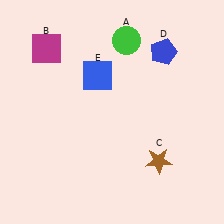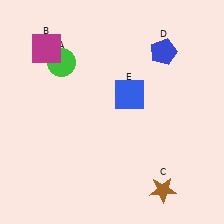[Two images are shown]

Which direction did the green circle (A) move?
The green circle (A) moved left.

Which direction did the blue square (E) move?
The blue square (E) moved right.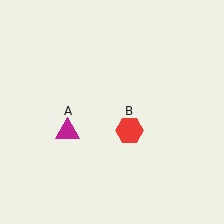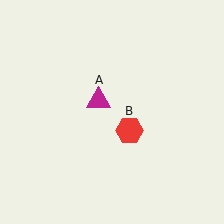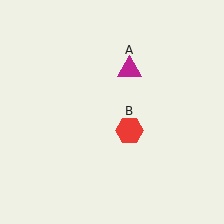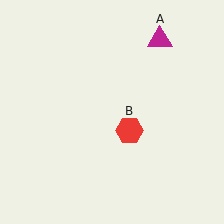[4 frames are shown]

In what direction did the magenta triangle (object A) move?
The magenta triangle (object A) moved up and to the right.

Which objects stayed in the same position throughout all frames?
Red hexagon (object B) remained stationary.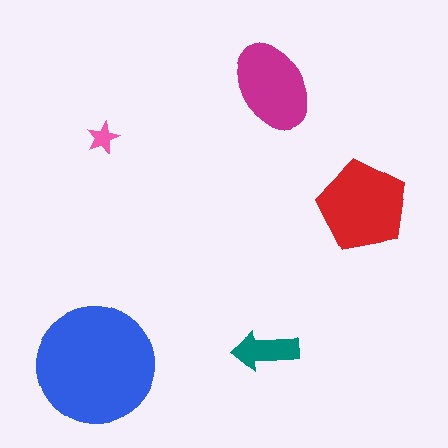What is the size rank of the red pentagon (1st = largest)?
2nd.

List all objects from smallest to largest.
The pink star, the teal arrow, the magenta ellipse, the red pentagon, the blue circle.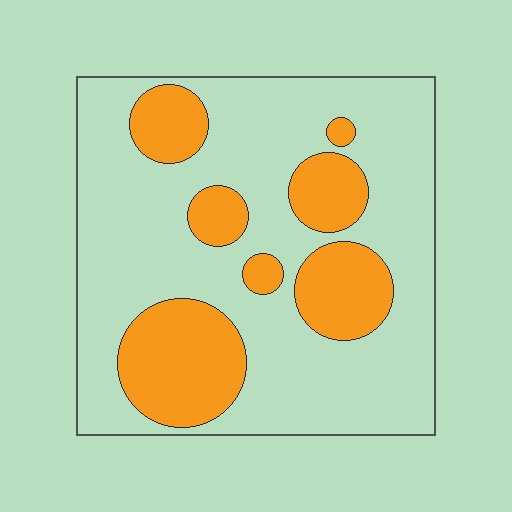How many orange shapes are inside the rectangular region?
7.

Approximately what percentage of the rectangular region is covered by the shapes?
Approximately 30%.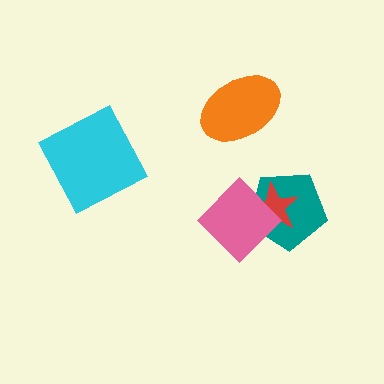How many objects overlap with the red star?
2 objects overlap with the red star.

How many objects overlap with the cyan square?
0 objects overlap with the cyan square.